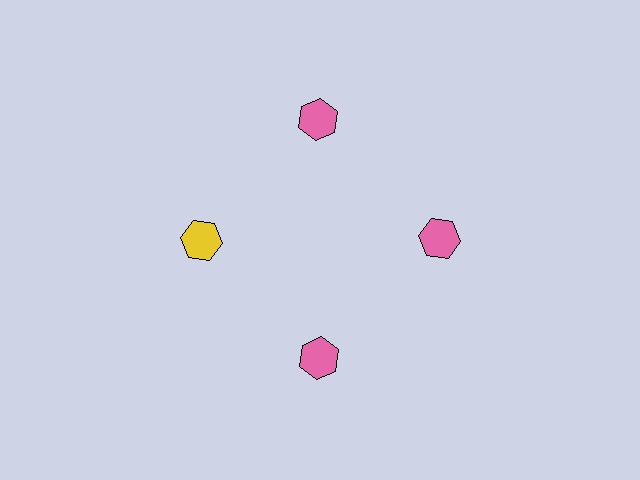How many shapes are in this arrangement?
There are 4 shapes arranged in a ring pattern.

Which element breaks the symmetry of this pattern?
The yellow hexagon at roughly the 9 o'clock position breaks the symmetry. All other shapes are pink hexagons.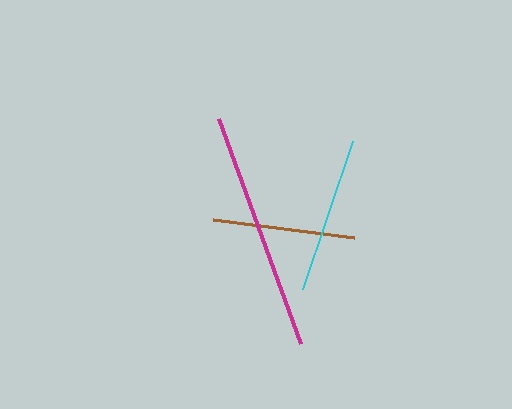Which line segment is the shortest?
The brown line is the shortest at approximately 142 pixels.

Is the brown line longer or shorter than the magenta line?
The magenta line is longer than the brown line.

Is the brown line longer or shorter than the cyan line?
The cyan line is longer than the brown line.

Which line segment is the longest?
The magenta line is the longest at approximately 239 pixels.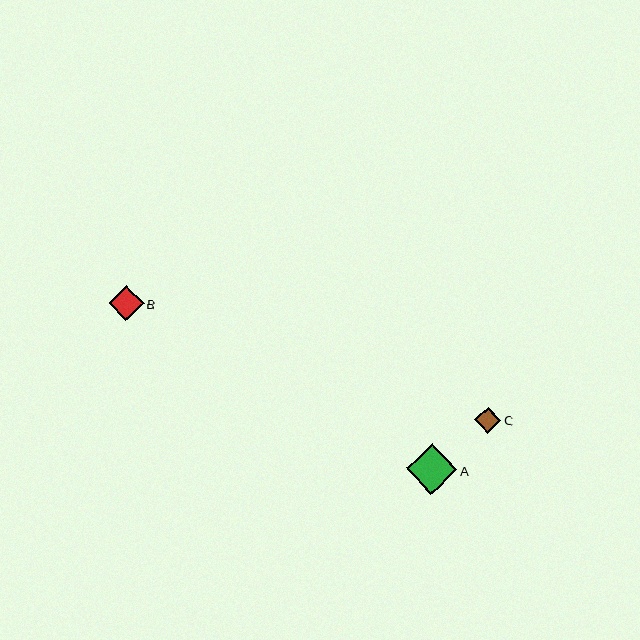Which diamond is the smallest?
Diamond C is the smallest with a size of approximately 26 pixels.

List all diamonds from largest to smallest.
From largest to smallest: A, B, C.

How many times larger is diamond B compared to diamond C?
Diamond B is approximately 1.3 times the size of diamond C.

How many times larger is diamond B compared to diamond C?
Diamond B is approximately 1.3 times the size of diamond C.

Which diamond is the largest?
Diamond A is the largest with a size of approximately 50 pixels.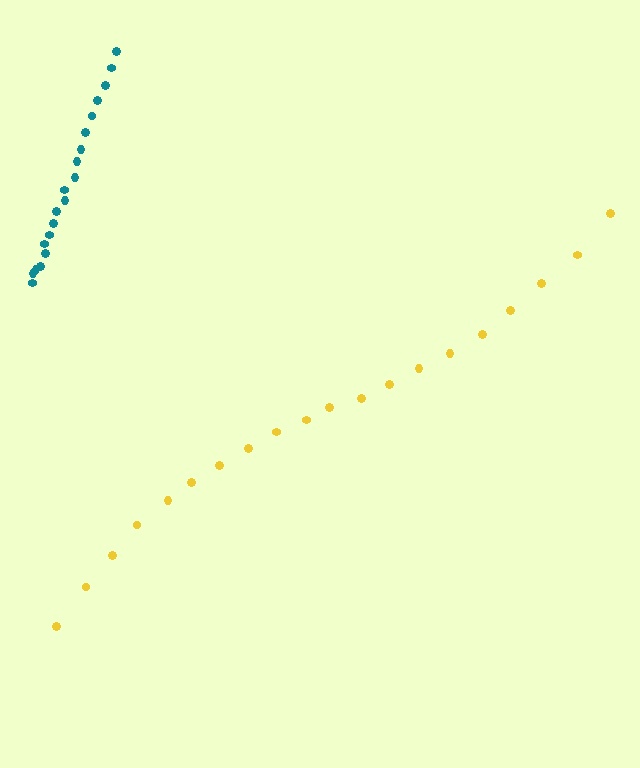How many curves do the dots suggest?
There are 2 distinct paths.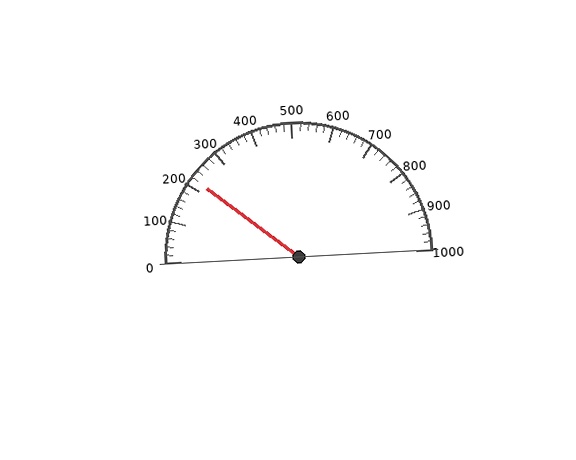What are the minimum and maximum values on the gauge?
The gauge ranges from 0 to 1000.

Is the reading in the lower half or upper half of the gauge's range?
The reading is in the lower half of the range (0 to 1000).